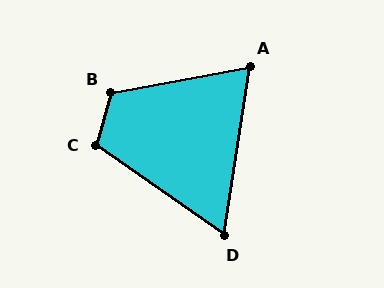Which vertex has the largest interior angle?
B, at approximately 116 degrees.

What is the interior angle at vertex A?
Approximately 71 degrees (acute).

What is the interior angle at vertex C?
Approximately 109 degrees (obtuse).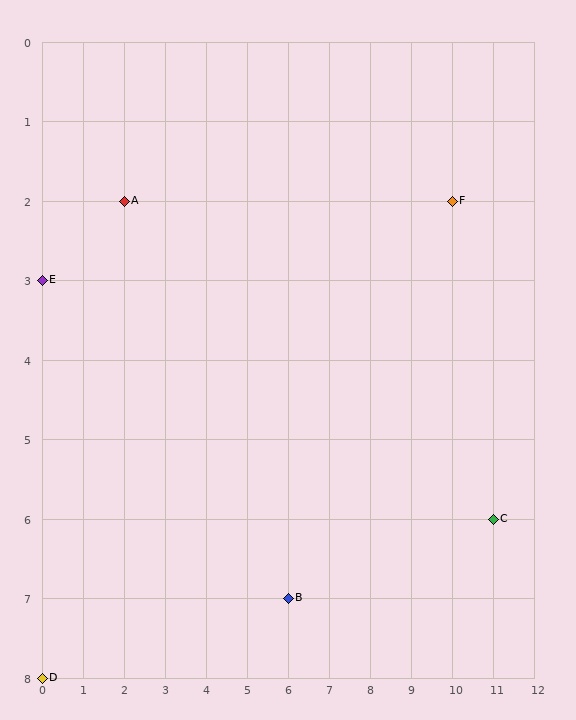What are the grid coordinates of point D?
Point D is at grid coordinates (0, 8).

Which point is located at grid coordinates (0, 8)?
Point D is at (0, 8).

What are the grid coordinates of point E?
Point E is at grid coordinates (0, 3).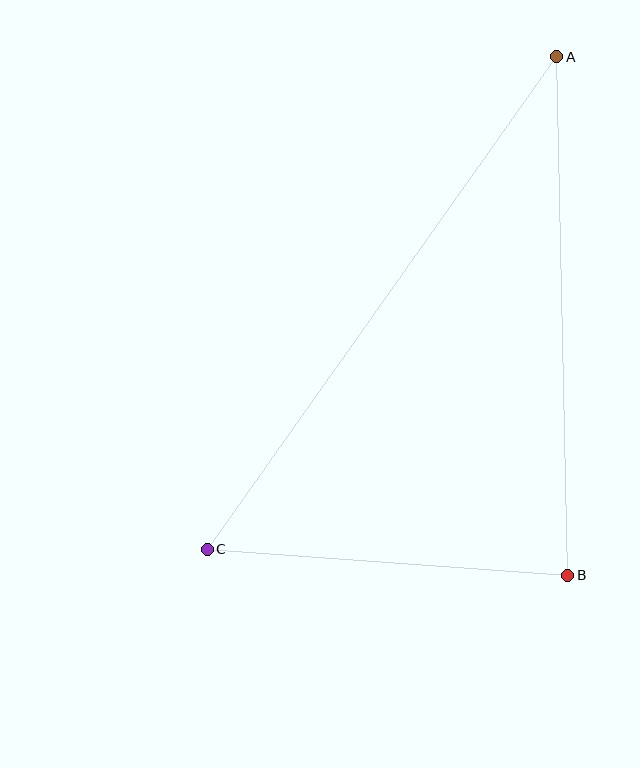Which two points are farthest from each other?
Points A and C are farthest from each other.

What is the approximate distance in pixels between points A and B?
The distance between A and B is approximately 518 pixels.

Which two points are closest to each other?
Points B and C are closest to each other.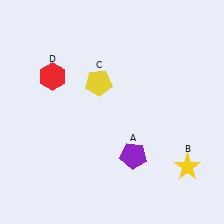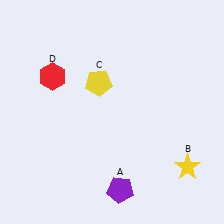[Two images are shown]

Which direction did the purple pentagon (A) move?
The purple pentagon (A) moved down.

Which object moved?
The purple pentagon (A) moved down.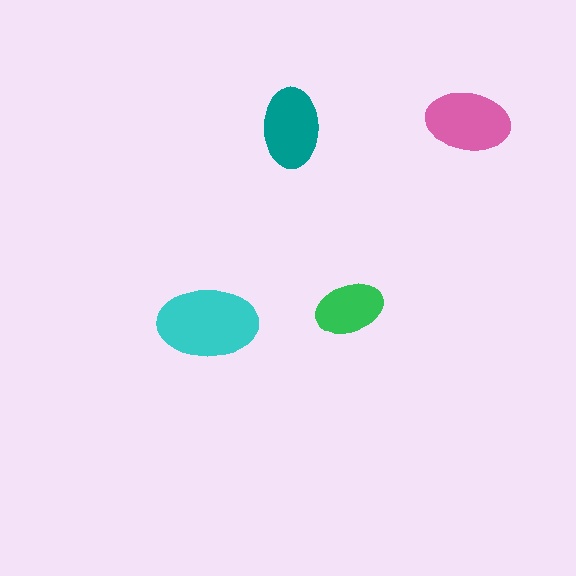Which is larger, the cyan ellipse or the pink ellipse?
The cyan one.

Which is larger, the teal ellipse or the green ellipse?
The teal one.